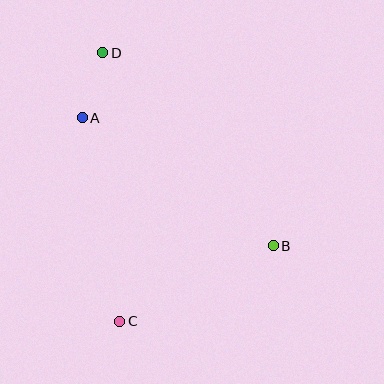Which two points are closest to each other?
Points A and D are closest to each other.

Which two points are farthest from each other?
Points C and D are farthest from each other.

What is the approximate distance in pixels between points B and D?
The distance between B and D is approximately 257 pixels.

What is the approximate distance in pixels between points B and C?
The distance between B and C is approximately 171 pixels.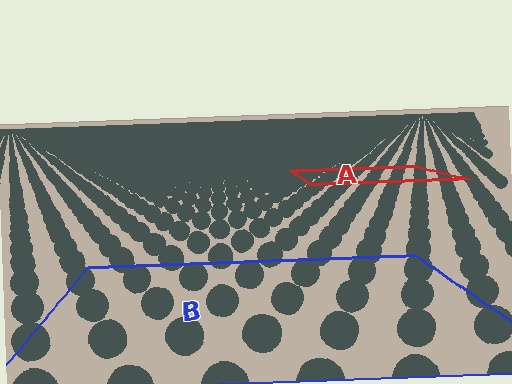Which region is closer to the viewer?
Region B is closer. The texture elements there are larger and more spread out.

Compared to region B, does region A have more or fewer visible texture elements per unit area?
Region A has more texture elements per unit area — they are packed more densely because it is farther away.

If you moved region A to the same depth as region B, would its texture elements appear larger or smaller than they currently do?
They would appear larger. At a closer depth, the same texture elements are projected at a bigger on-screen size.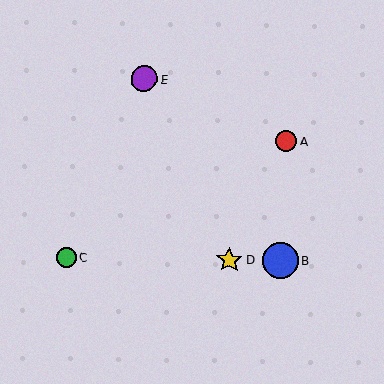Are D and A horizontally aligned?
No, D is at y≈260 and A is at y≈141.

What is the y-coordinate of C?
Object C is at y≈258.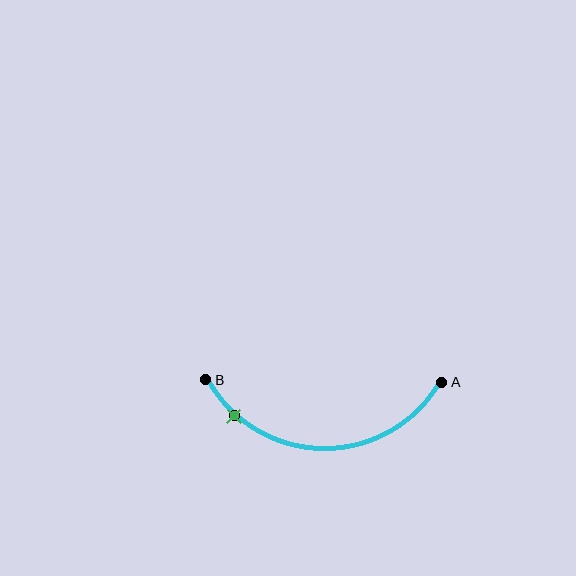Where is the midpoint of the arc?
The arc midpoint is the point on the curve farthest from the straight line joining A and B. It sits below that line.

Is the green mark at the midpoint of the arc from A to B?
No. The green mark lies on the arc but is closer to endpoint B. The arc midpoint would be at the point on the curve equidistant along the arc from both A and B.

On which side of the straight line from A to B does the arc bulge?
The arc bulges below the straight line connecting A and B.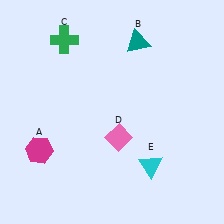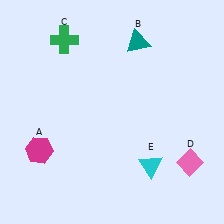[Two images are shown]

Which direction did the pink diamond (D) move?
The pink diamond (D) moved right.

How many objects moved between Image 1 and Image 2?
1 object moved between the two images.